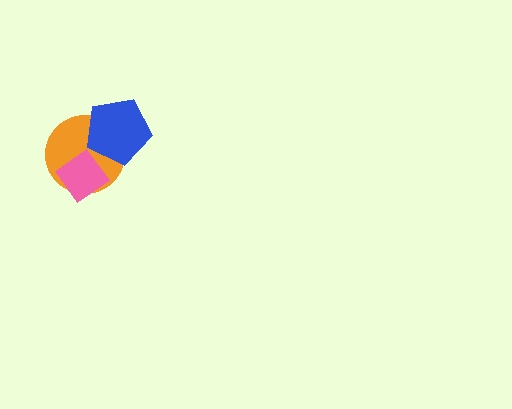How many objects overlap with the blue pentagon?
1 object overlaps with the blue pentagon.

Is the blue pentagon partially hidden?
No, no other shape covers it.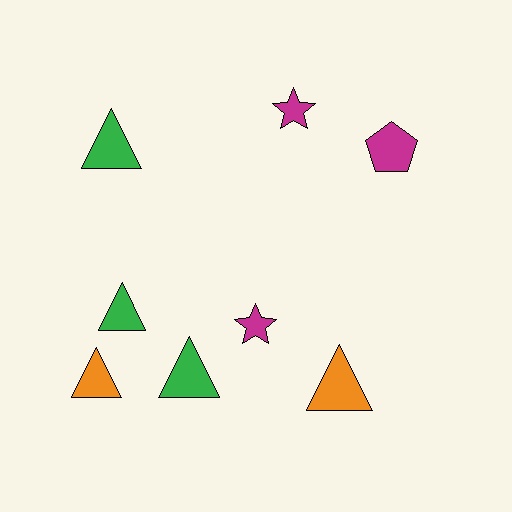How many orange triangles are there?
There are 2 orange triangles.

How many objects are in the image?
There are 8 objects.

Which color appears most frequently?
Green, with 3 objects.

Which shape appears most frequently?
Triangle, with 5 objects.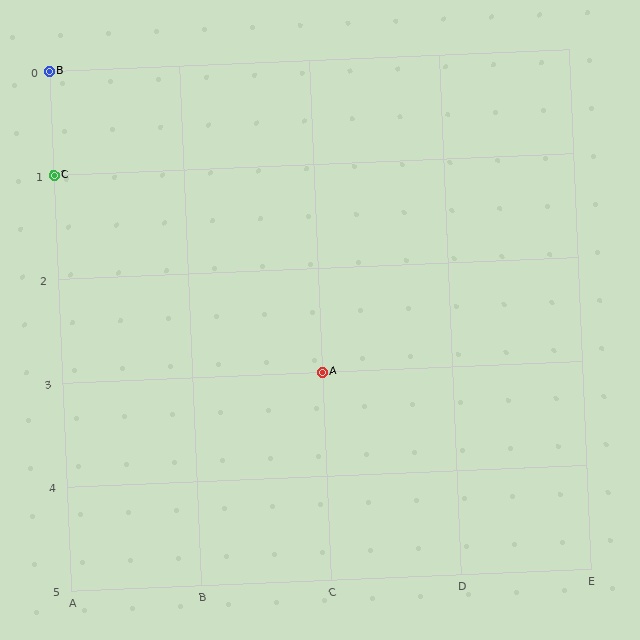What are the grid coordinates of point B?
Point B is at grid coordinates (A, 0).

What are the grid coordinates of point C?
Point C is at grid coordinates (A, 1).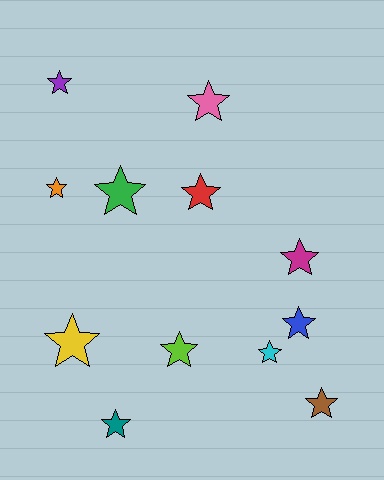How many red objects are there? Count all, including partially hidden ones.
There is 1 red object.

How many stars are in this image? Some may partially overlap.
There are 12 stars.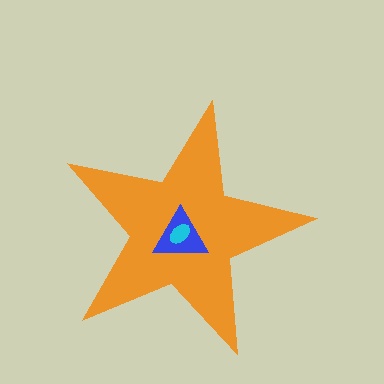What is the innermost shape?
The cyan ellipse.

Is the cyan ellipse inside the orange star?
Yes.